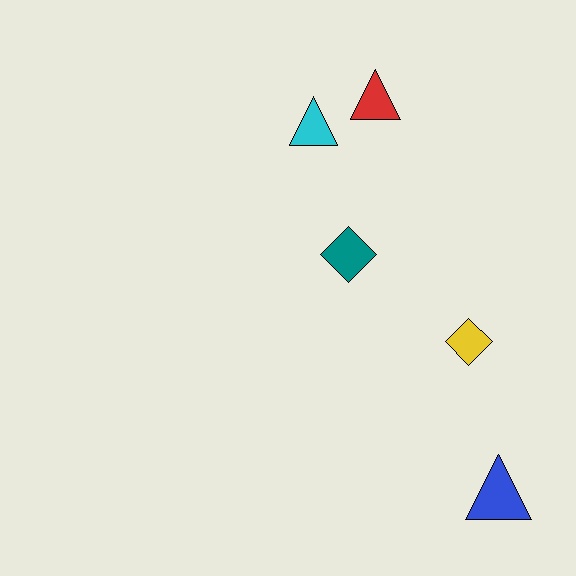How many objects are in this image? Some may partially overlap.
There are 5 objects.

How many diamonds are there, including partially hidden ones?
There are 2 diamonds.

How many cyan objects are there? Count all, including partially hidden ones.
There is 1 cyan object.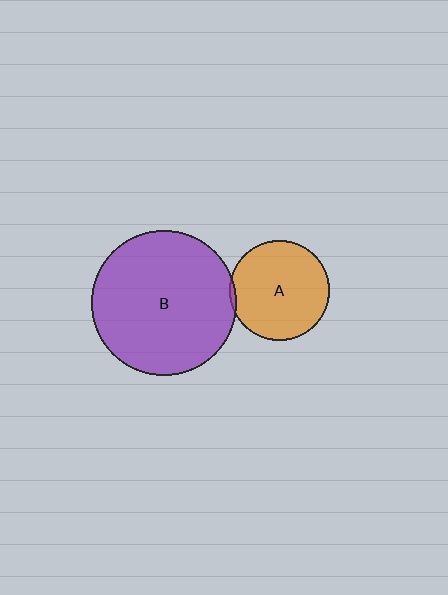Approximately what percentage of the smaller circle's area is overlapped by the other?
Approximately 5%.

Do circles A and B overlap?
Yes.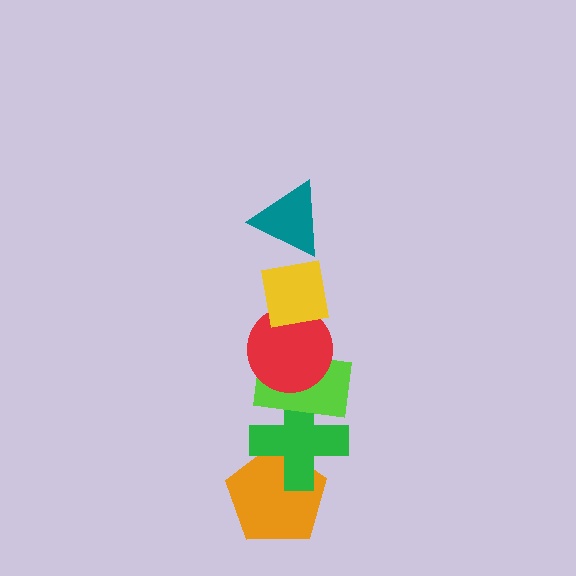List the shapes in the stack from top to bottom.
From top to bottom: the teal triangle, the yellow square, the red circle, the lime rectangle, the green cross, the orange pentagon.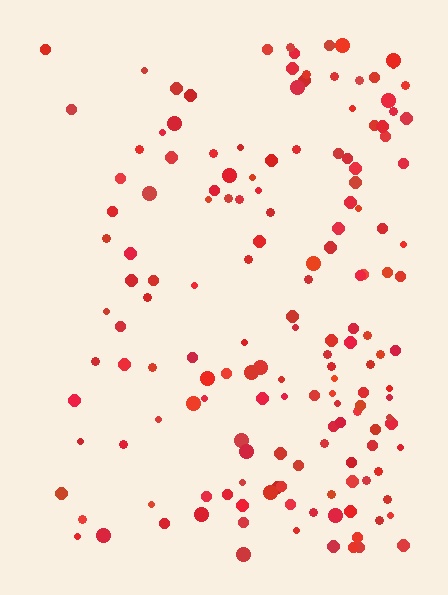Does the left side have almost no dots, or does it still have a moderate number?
Still a moderate number, just noticeably fewer than the right.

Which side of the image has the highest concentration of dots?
The right.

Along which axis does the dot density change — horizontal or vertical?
Horizontal.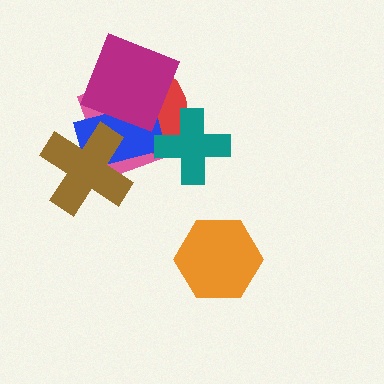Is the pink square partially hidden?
Yes, it is partially covered by another shape.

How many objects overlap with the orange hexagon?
0 objects overlap with the orange hexagon.